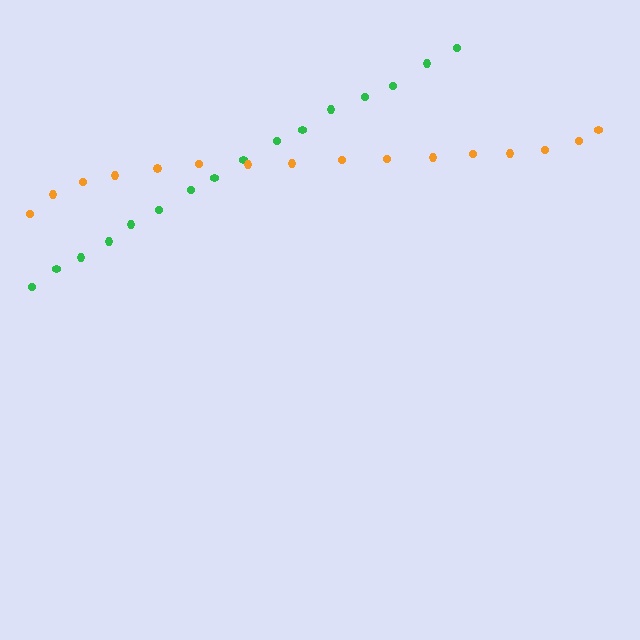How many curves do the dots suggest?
There are 2 distinct paths.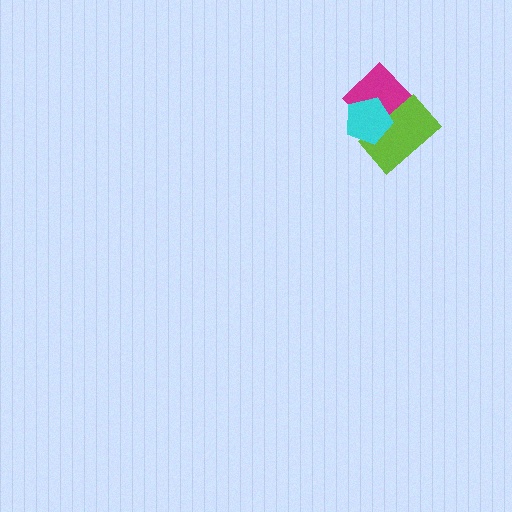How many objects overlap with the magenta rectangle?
2 objects overlap with the magenta rectangle.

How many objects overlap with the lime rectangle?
2 objects overlap with the lime rectangle.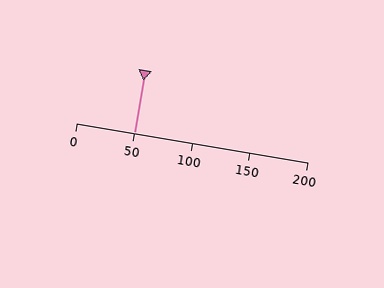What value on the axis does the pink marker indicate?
The marker indicates approximately 50.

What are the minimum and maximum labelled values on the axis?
The axis runs from 0 to 200.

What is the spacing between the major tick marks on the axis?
The major ticks are spaced 50 apart.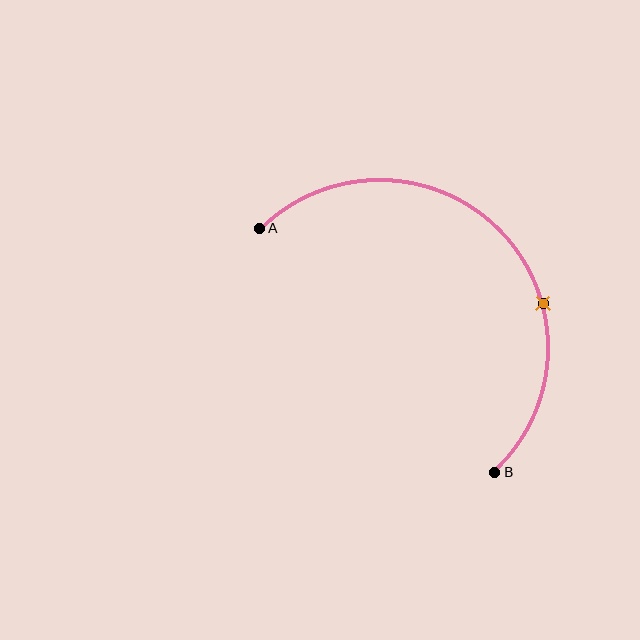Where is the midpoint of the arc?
The arc midpoint is the point on the curve farthest from the straight line joining A and B. It sits above and to the right of that line.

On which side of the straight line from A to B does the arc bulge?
The arc bulges above and to the right of the straight line connecting A and B.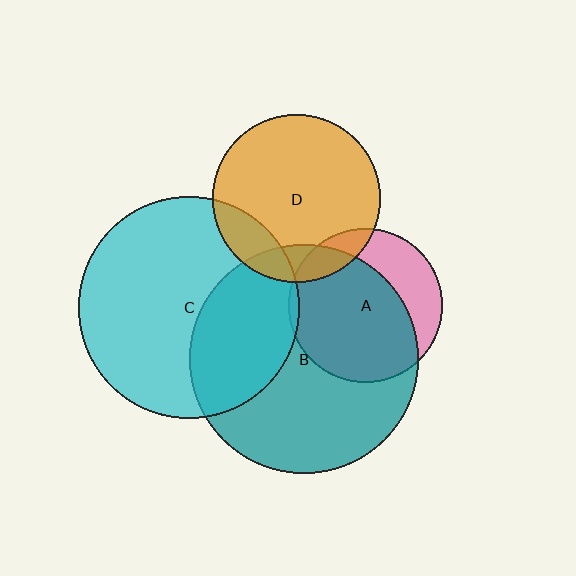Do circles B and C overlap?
Yes.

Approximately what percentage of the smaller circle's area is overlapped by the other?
Approximately 35%.